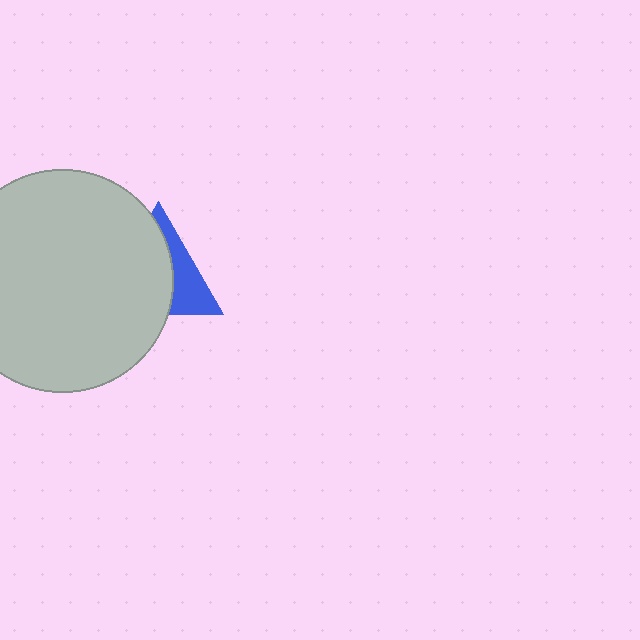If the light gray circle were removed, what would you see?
You would see the complete blue triangle.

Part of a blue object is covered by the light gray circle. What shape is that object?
It is a triangle.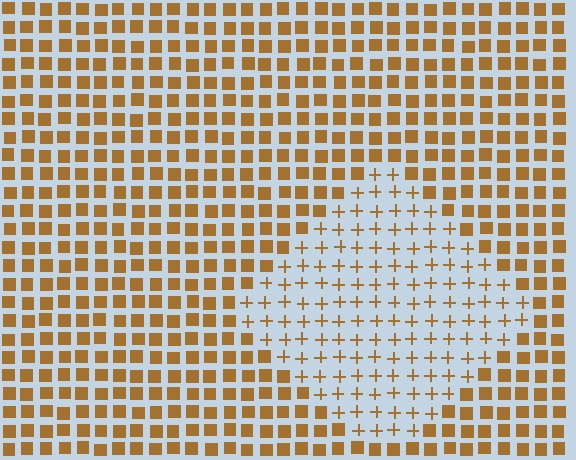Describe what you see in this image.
The image is filled with small brown elements arranged in a uniform grid. A diamond-shaped region contains plus signs, while the surrounding area contains squares. The boundary is defined purely by the change in element shape.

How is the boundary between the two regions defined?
The boundary is defined by a change in element shape: plus signs inside vs. squares outside. All elements share the same color and spacing.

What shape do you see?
I see a diamond.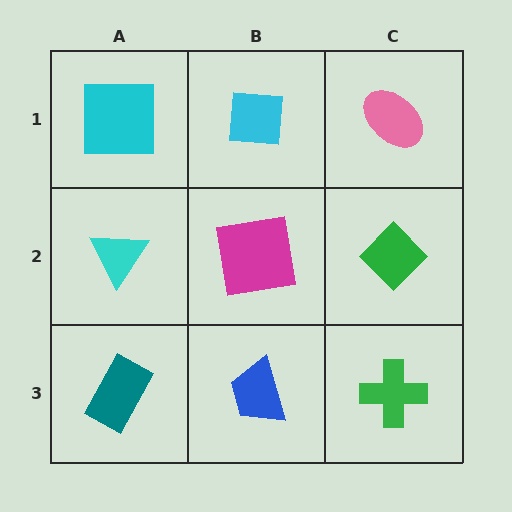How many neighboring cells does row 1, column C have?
2.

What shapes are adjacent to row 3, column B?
A magenta square (row 2, column B), a teal rectangle (row 3, column A), a green cross (row 3, column C).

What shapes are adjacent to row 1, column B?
A magenta square (row 2, column B), a cyan square (row 1, column A), a pink ellipse (row 1, column C).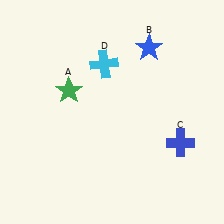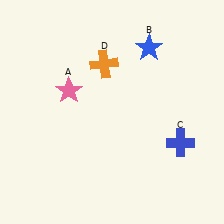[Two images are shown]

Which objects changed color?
A changed from green to pink. D changed from cyan to orange.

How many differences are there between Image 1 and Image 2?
There are 2 differences between the two images.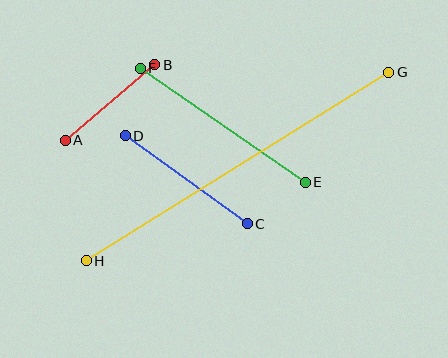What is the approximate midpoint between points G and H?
The midpoint is at approximately (237, 167) pixels.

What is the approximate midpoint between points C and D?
The midpoint is at approximately (186, 180) pixels.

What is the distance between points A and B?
The distance is approximately 117 pixels.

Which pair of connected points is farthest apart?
Points G and H are farthest apart.